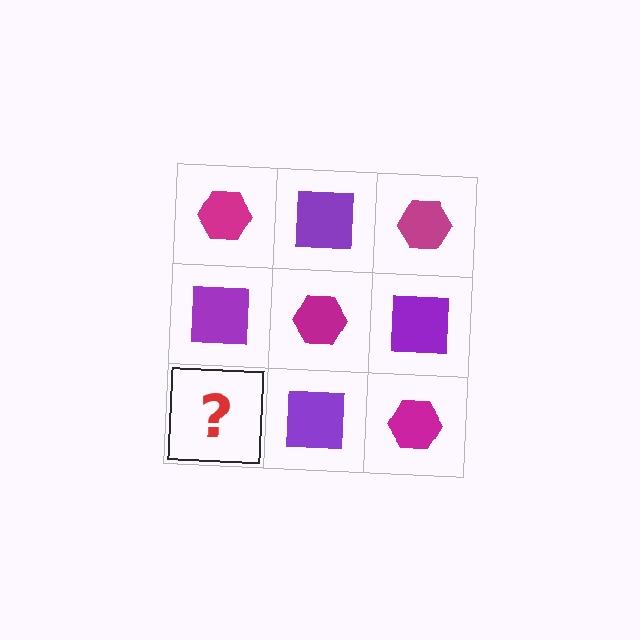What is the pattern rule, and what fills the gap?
The rule is that it alternates magenta hexagon and purple square in a checkerboard pattern. The gap should be filled with a magenta hexagon.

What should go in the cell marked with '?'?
The missing cell should contain a magenta hexagon.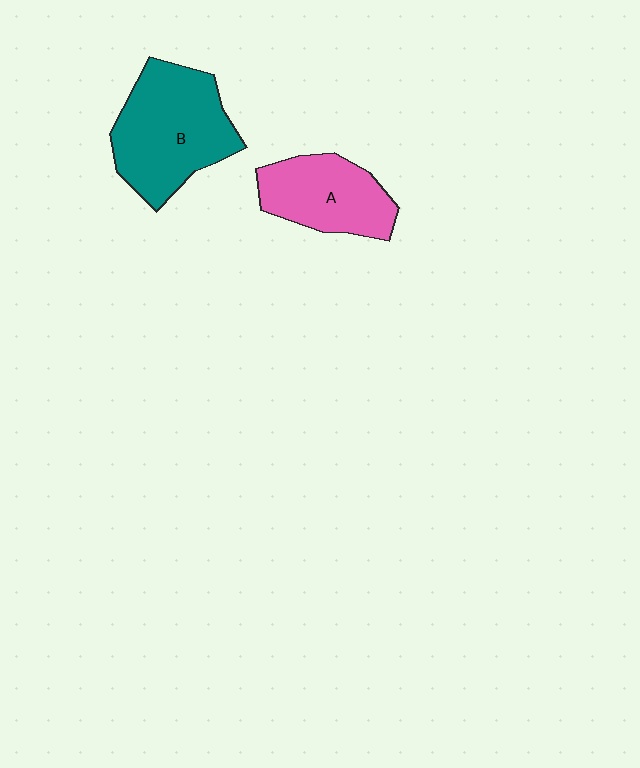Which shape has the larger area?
Shape B (teal).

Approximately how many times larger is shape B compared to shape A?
Approximately 1.4 times.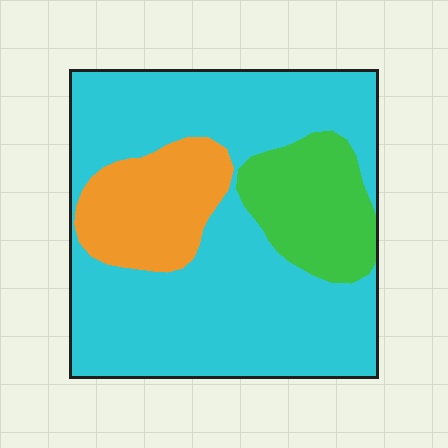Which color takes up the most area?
Cyan, at roughly 70%.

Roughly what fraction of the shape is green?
Green takes up about one sixth (1/6) of the shape.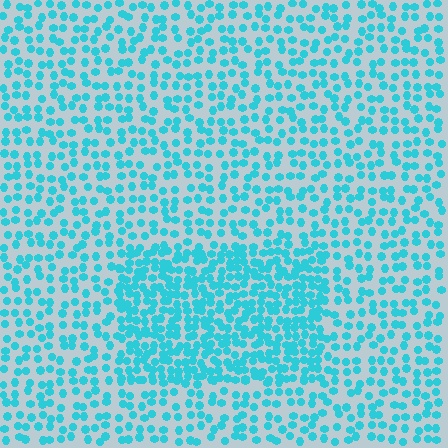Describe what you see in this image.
The image contains small cyan elements arranged at two different densities. A rectangle-shaped region is visible where the elements are more densely packed than the surrounding area.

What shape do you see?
I see a rectangle.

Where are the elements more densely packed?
The elements are more densely packed inside the rectangle boundary.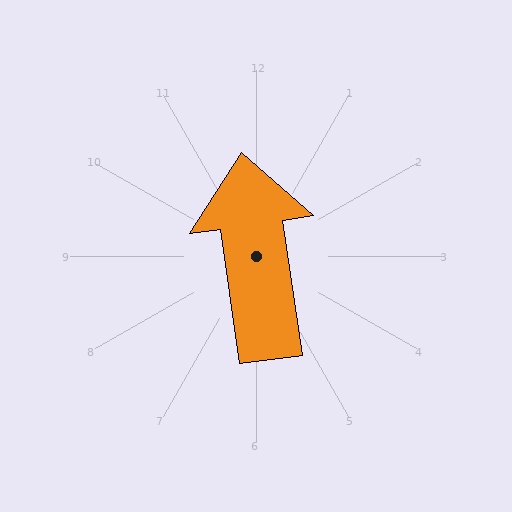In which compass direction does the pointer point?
North.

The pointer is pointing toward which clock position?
Roughly 12 o'clock.